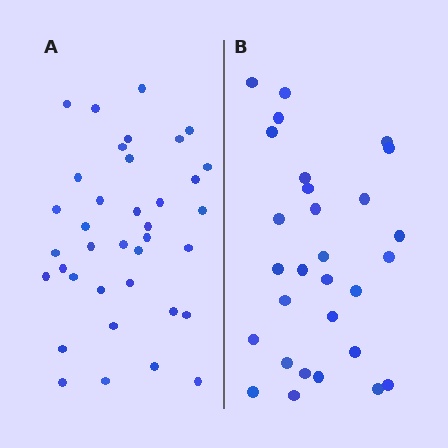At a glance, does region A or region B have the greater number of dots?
Region A (the left region) has more dots.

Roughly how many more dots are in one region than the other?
Region A has roughly 8 or so more dots than region B.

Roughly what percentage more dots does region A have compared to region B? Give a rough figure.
About 30% more.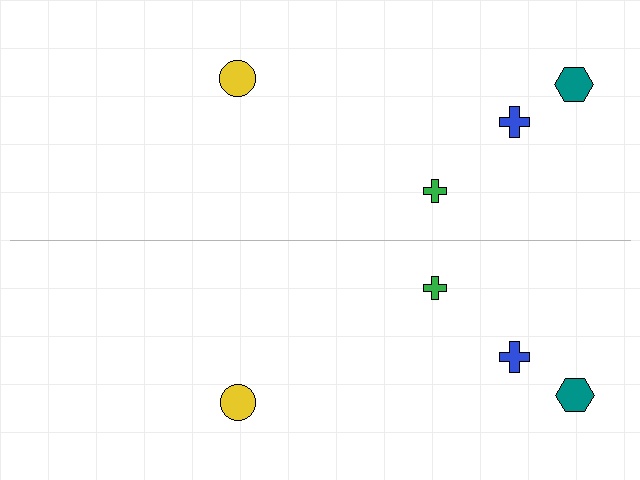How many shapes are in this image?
There are 8 shapes in this image.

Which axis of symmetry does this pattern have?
The pattern has a horizontal axis of symmetry running through the center of the image.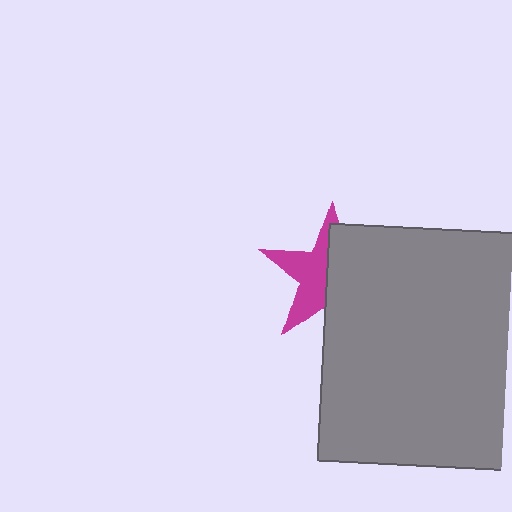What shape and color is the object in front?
The object in front is a gray square.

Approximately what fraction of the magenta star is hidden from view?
Roughly 52% of the magenta star is hidden behind the gray square.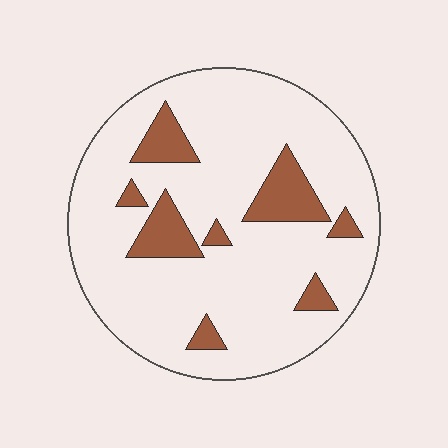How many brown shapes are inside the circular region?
8.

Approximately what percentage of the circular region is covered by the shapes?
Approximately 15%.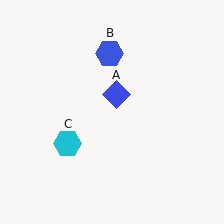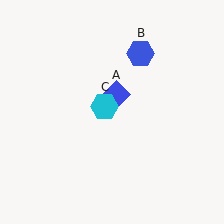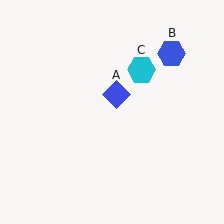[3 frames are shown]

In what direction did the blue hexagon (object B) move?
The blue hexagon (object B) moved right.